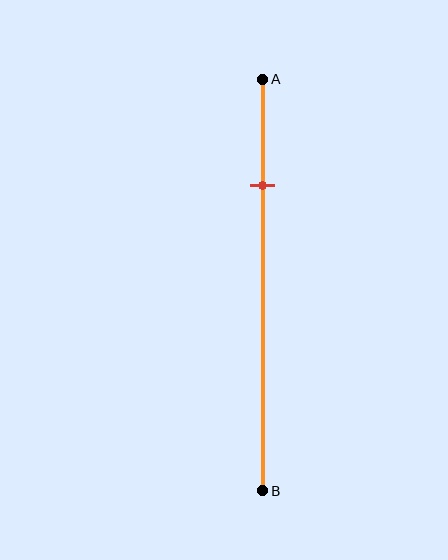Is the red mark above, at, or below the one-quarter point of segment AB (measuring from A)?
The red mark is approximately at the one-quarter point of segment AB.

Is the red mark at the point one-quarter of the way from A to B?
Yes, the mark is approximately at the one-quarter point.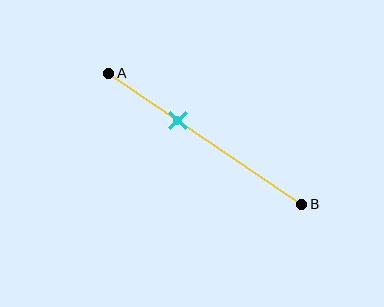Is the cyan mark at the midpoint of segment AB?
No, the mark is at about 35% from A, not at the 50% midpoint.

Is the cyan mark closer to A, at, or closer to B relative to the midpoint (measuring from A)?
The cyan mark is closer to point A than the midpoint of segment AB.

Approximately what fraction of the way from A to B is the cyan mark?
The cyan mark is approximately 35% of the way from A to B.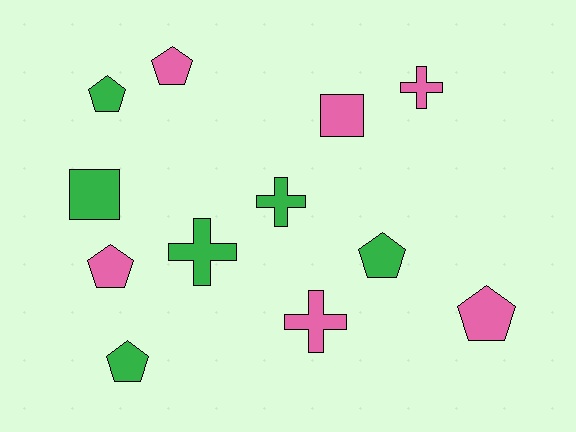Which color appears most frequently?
Pink, with 6 objects.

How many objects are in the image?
There are 12 objects.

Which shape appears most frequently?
Pentagon, with 6 objects.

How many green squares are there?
There is 1 green square.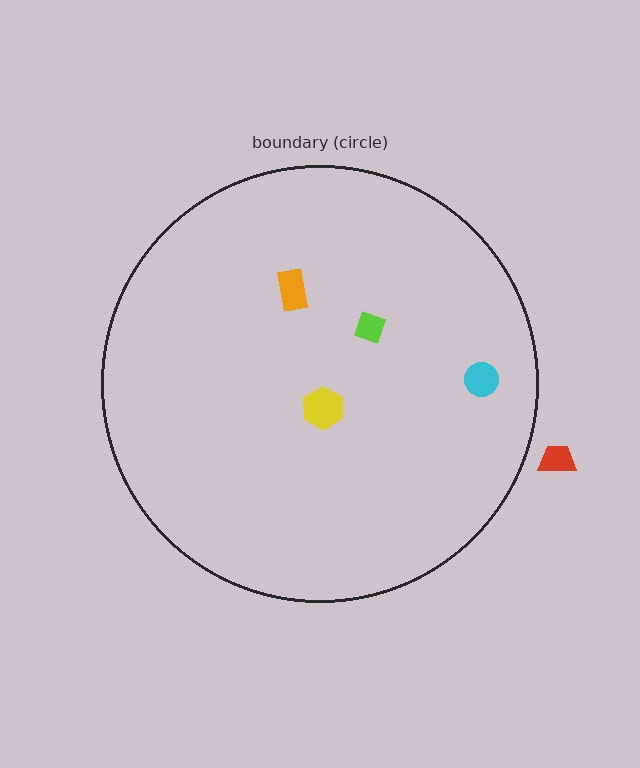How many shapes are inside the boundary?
4 inside, 1 outside.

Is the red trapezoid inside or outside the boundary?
Outside.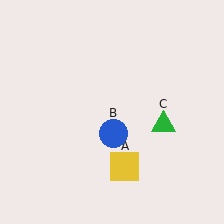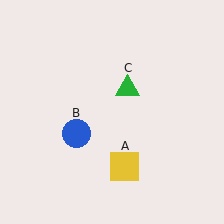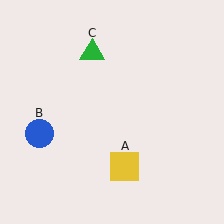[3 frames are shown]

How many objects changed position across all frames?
2 objects changed position: blue circle (object B), green triangle (object C).